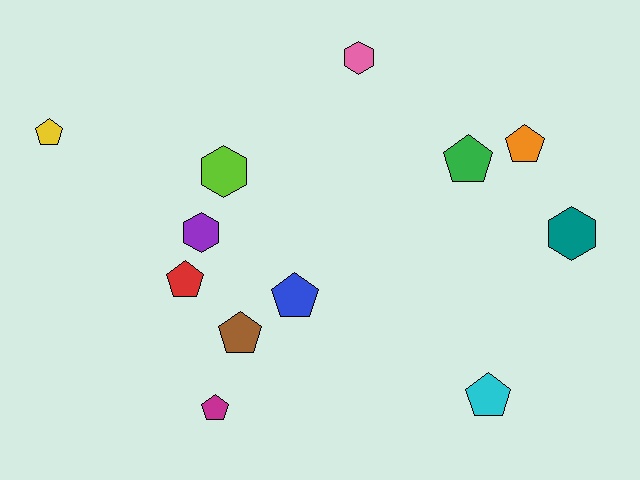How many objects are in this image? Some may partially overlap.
There are 12 objects.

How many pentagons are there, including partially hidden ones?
There are 8 pentagons.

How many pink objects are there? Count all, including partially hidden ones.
There is 1 pink object.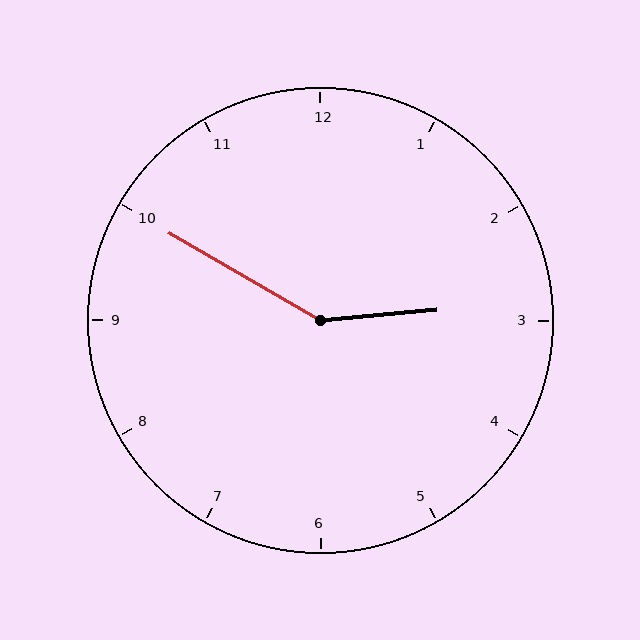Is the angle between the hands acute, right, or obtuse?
It is obtuse.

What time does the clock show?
2:50.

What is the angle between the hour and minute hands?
Approximately 145 degrees.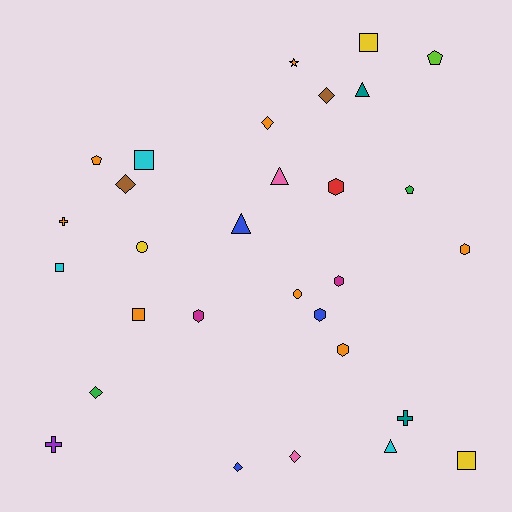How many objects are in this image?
There are 30 objects.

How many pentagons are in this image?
There are 3 pentagons.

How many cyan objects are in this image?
There are 3 cyan objects.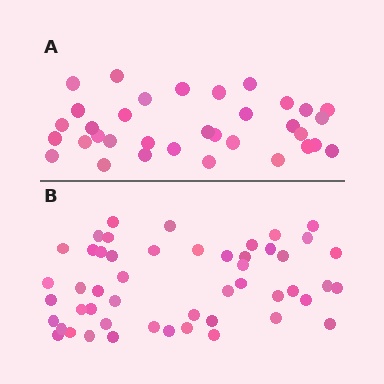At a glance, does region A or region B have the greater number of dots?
Region B (the bottom region) has more dots.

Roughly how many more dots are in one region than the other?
Region B has approximately 15 more dots than region A.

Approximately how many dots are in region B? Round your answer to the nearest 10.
About 50 dots.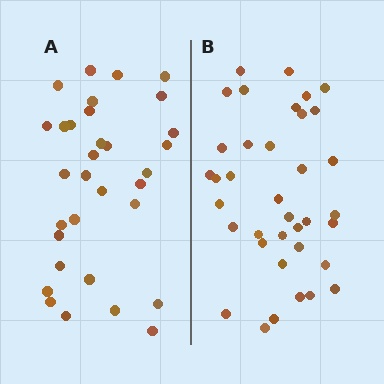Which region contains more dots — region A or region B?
Region B (the right region) has more dots.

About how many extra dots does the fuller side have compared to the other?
Region B has about 5 more dots than region A.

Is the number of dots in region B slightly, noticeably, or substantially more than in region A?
Region B has only slightly more — the two regions are fairly close. The ratio is roughly 1.2 to 1.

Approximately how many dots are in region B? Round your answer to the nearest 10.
About 40 dots. (The exact count is 37, which rounds to 40.)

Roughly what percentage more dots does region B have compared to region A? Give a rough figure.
About 15% more.